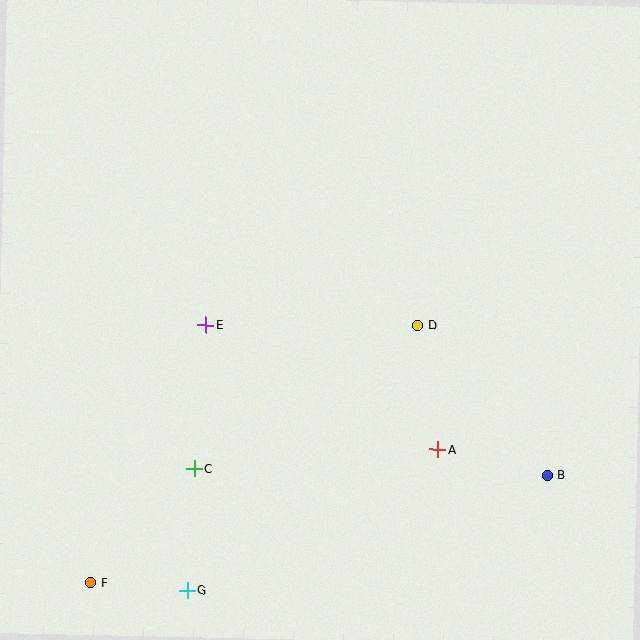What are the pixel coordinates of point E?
Point E is at (205, 325).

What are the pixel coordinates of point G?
Point G is at (187, 590).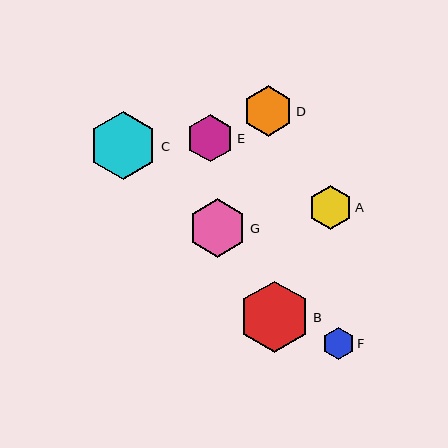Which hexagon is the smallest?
Hexagon F is the smallest with a size of approximately 32 pixels.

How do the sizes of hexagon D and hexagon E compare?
Hexagon D and hexagon E are approximately the same size.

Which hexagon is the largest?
Hexagon B is the largest with a size of approximately 72 pixels.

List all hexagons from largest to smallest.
From largest to smallest: B, C, G, D, E, A, F.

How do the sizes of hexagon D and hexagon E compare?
Hexagon D and hexagon E are approximately the same size.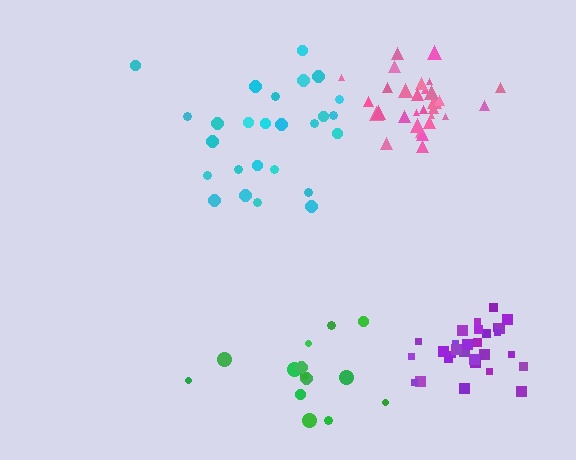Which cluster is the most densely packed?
Pink.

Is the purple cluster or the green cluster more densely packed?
Purple.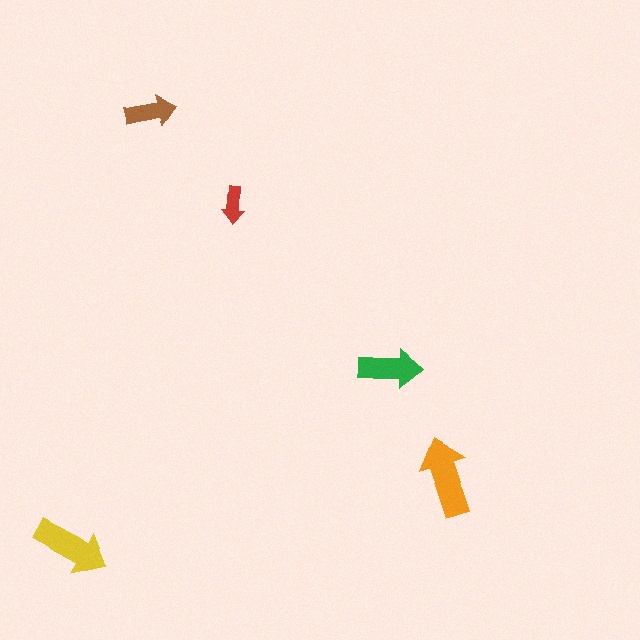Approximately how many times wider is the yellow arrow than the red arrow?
About 2 times wider.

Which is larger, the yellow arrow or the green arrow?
The yellow one.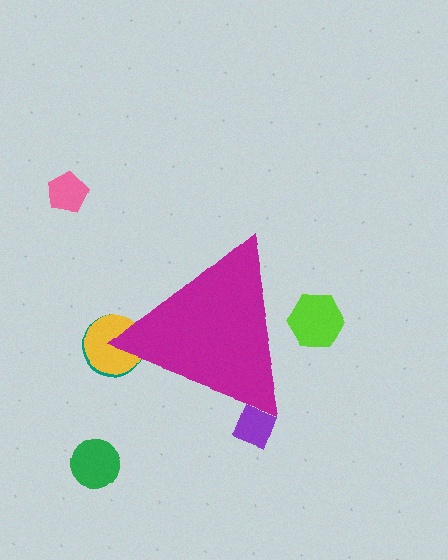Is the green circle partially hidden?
No, the green circle is fully visible.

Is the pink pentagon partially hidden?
No, the pink pentagon is fully visible.